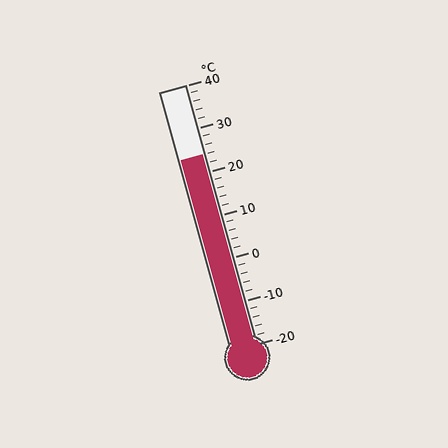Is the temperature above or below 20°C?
The temperature is above 20°C.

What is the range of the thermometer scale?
The thermometer scale ranges from -20°C to 40°C.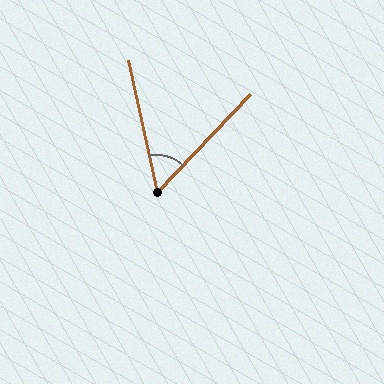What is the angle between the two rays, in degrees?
Approximately 56 degrees.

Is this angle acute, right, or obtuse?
It is acute.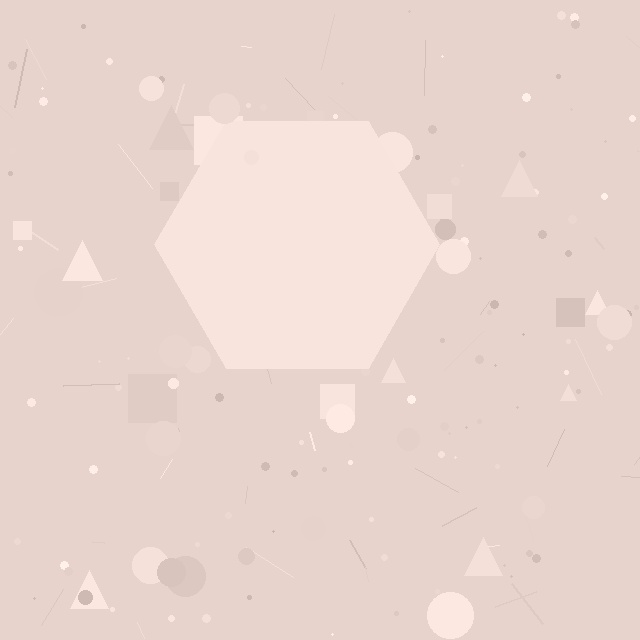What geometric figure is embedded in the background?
A hexagon is embedded in the background.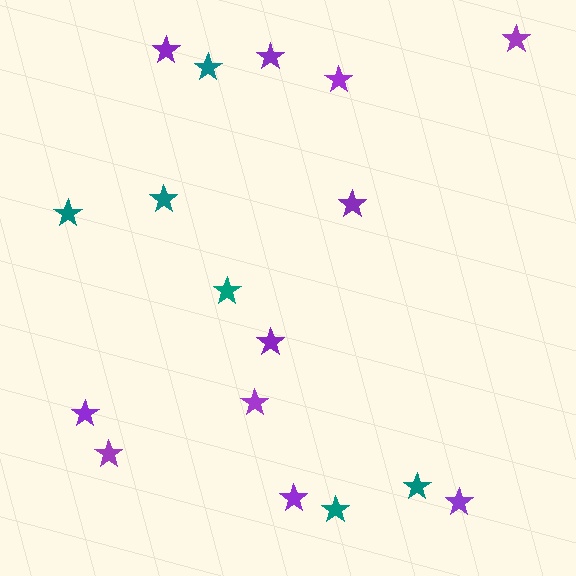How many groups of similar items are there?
There are 2 groups: one group of teal stars (6) and one group of purple stars (11).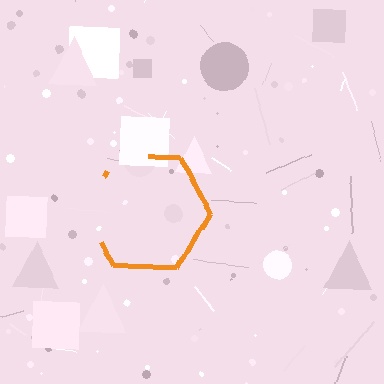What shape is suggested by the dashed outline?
The dashed outline suggests a hexagon.